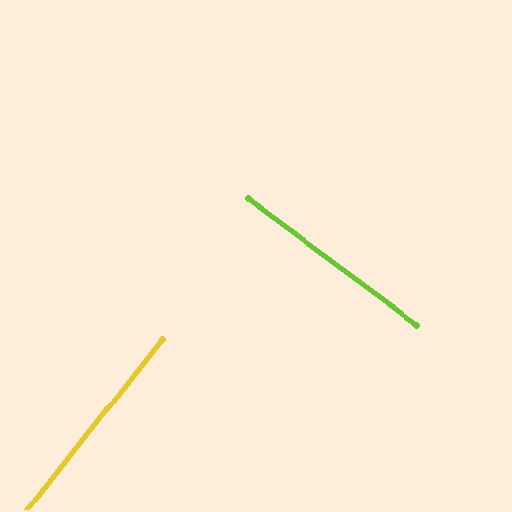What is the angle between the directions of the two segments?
Approximately 88 degrees.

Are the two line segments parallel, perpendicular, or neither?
Perpendicular — they meet at approximately 88°.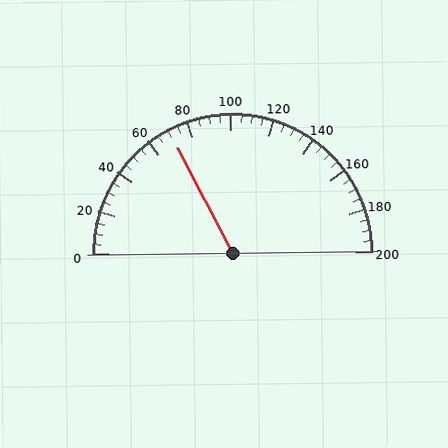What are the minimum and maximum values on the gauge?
The gauge ranges from 0 to 200.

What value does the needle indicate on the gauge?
The needle indicates approximately 70.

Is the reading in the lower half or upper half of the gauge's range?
The reading is in the lower half of the range (0 to 200).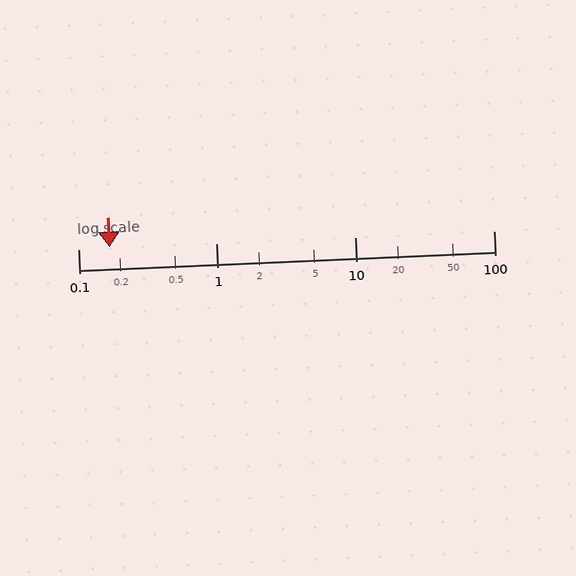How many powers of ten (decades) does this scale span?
The scale spans 3 decades, from 0.1 to 100.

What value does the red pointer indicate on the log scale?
The pointer indicates approximately 0.17.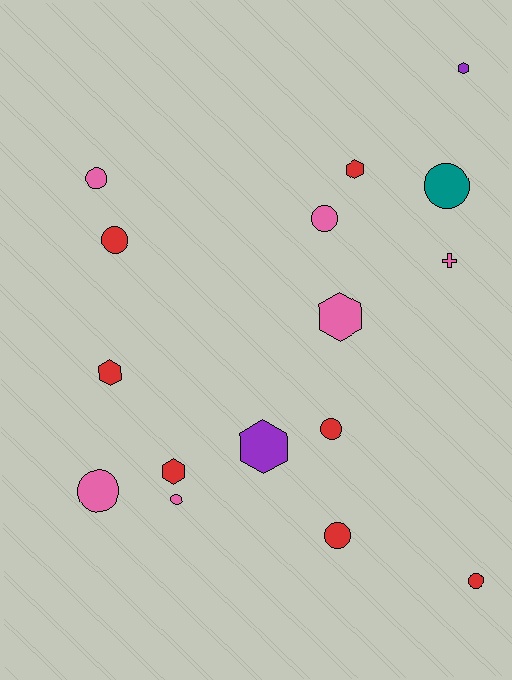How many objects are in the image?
There are 16 objects.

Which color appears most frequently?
Red, with 7 objects.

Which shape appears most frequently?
Circle, with 9 objects.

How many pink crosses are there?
There is 1 pink cross.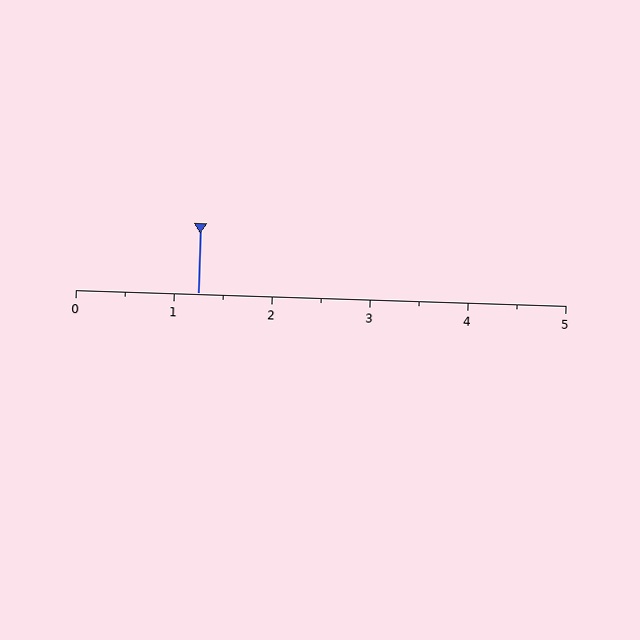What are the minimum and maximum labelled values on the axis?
The axis runs from 0 to 5.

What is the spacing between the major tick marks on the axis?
The major ticks are spaced 1 apart.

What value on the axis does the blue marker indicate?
The marker indicates approximately 1.2.